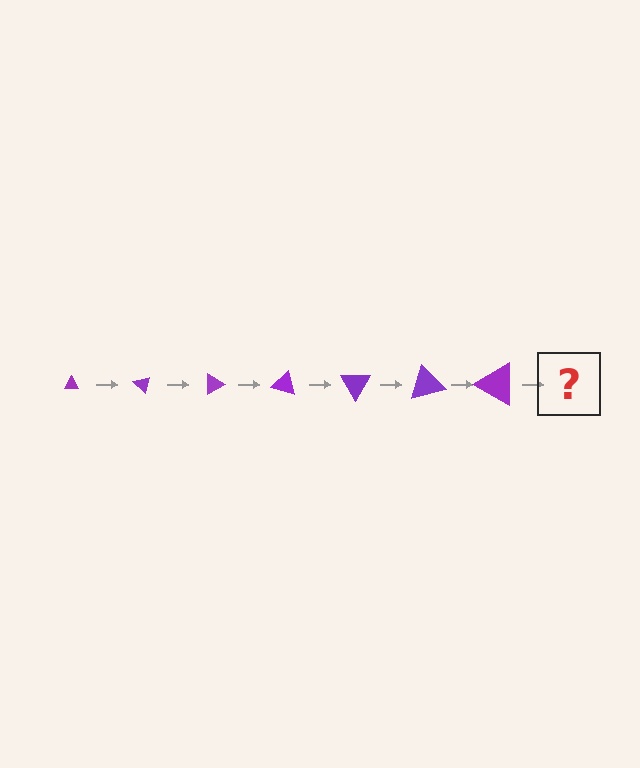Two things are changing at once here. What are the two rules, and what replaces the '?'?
The two rules are that the triangle grows larger each step and it rotates 45 degrees each step. The '?' should be a triangle, larger than the previous one and rotated 315 degrees from the start.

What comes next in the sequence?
The next element should be a triangle, larger than the previous one and rotated 315 degrees from the start.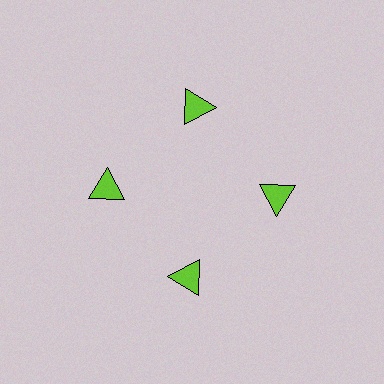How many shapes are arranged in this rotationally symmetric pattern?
There are 4 shapes, arranged in 4 groups of 1.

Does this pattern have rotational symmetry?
Yes, this pattern has 4-fold rotational symmetry. It looks the same after rotating 90 degrees around the center.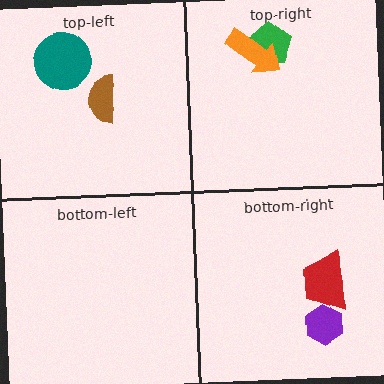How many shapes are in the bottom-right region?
2.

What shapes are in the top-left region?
The teal circle, the brown semicircle.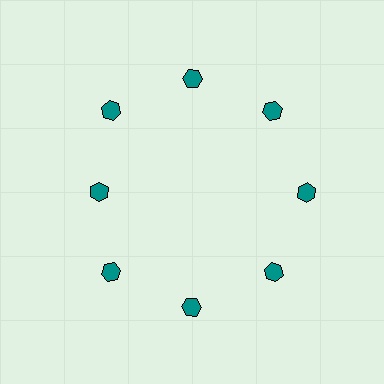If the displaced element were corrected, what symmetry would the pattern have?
It would have 8-fold rotational symmetry — the pattern would map onto itself every 45 degrees.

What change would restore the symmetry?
The symmetry would be restored by moving it outward, back onto the ring so that all 8 hexagons sit at equal angles and equal distance from the center.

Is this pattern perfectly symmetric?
No. The 8 teal hexagons are arranged in a ring, but one element near the 9 o'clock position is pulled inward toward the center, breaking the 8-fold rotational symmetry.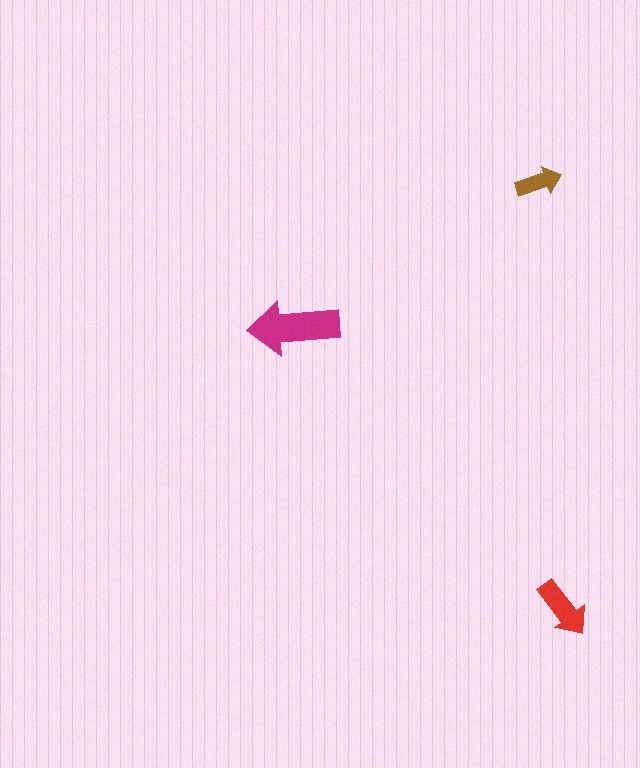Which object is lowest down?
The red arrow is bottommost.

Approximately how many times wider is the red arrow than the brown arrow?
About 1.5 times wider.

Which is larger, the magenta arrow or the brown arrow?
The magenta one.